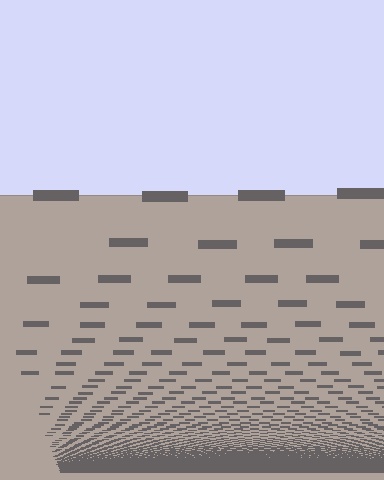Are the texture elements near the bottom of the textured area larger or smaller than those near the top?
Smaller. The gradient is inverted — elements near the bottom are smaller and denser.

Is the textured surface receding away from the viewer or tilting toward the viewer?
The surface appears to tilt toward the viewer. Texture elements get larger and sparser toward the top.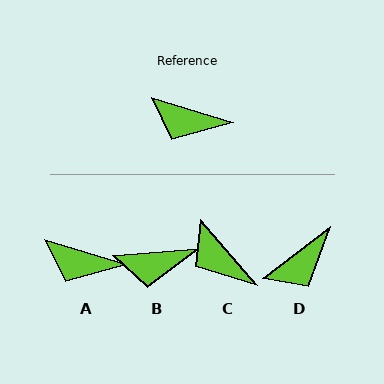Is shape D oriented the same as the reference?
No, it is off by about 54 degrees.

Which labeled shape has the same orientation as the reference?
A.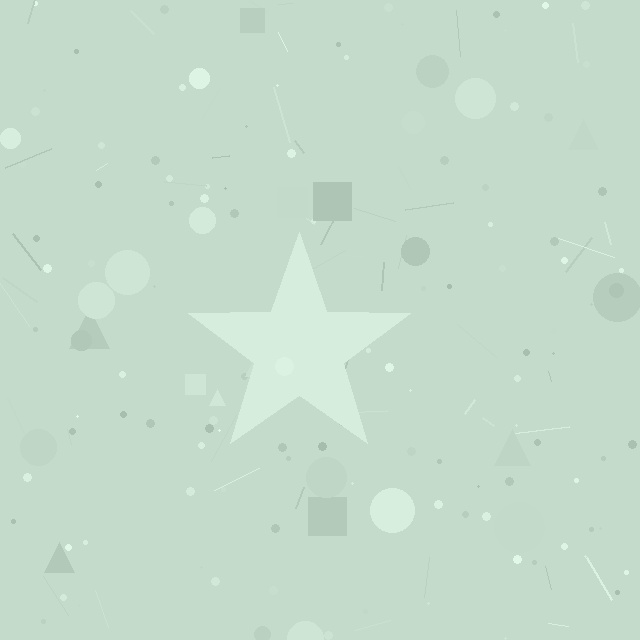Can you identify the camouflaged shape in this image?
The camouflaged shape is a star.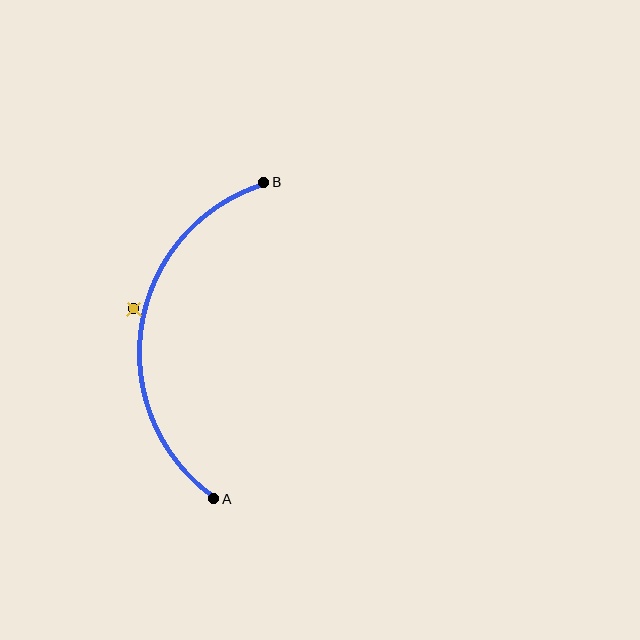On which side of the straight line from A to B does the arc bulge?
The arc bulges to the left of the straight line connecting A and B.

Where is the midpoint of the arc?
The arc midpoint is the point on the curve farthest from the straight line joining A and B. It sits to the left of that line.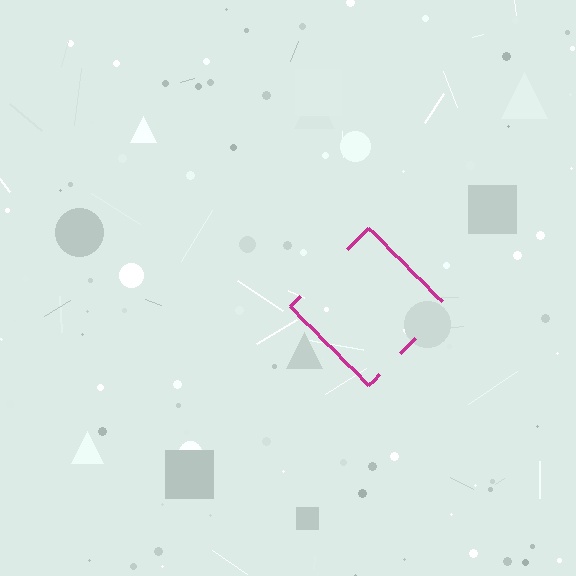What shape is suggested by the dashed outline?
The dashed outline suggests a diamond.